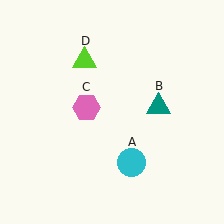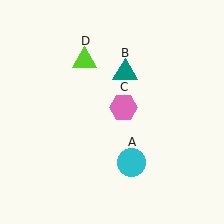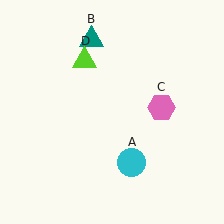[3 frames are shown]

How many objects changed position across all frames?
2 objects changed position: teal triangle (object B), pink hexagon (object C).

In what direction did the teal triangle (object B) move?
The teal triangle (object B) moved up and to the left.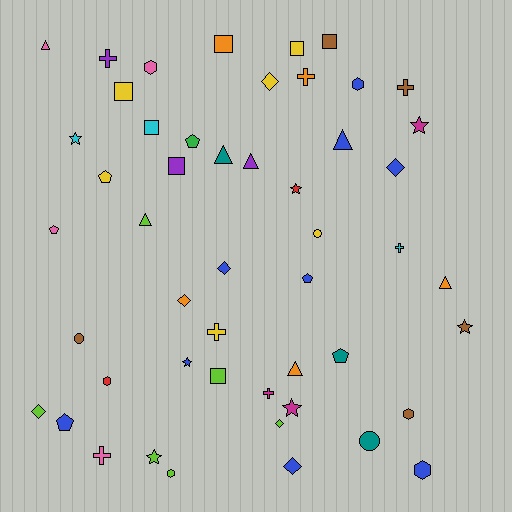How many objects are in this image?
There are 50 objects.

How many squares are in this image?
There are 7 squares.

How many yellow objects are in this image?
There are 6 yellow objects.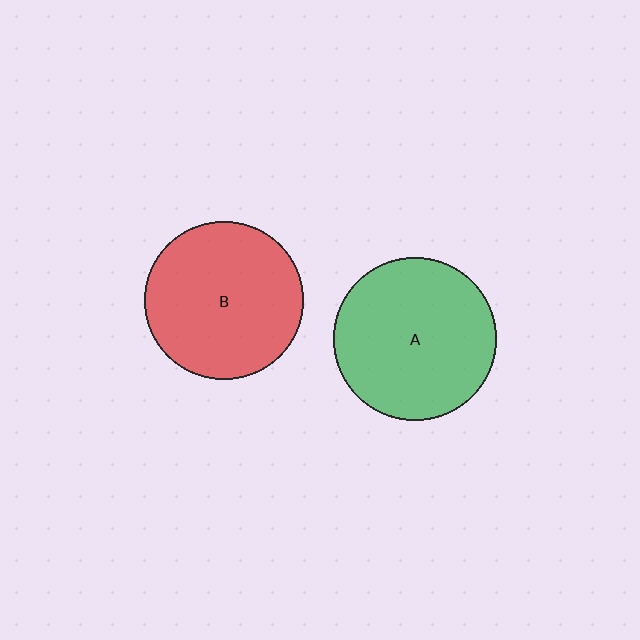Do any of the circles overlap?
No, none of the circles overlap.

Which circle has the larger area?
Circle A (green).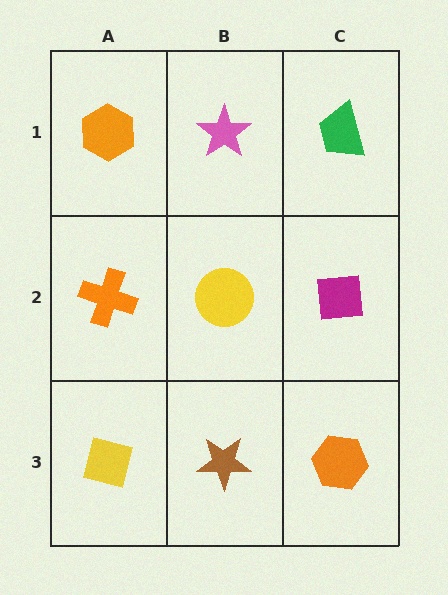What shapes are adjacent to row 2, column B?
A pink star (row 1, column B), a brown star (row 3, column B), an orange cross (row 2, column A), a magenta square (row 2, column C).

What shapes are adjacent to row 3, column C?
A magenta square (row 2, column C), a brown star (row 3, column B).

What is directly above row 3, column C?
A magenta square.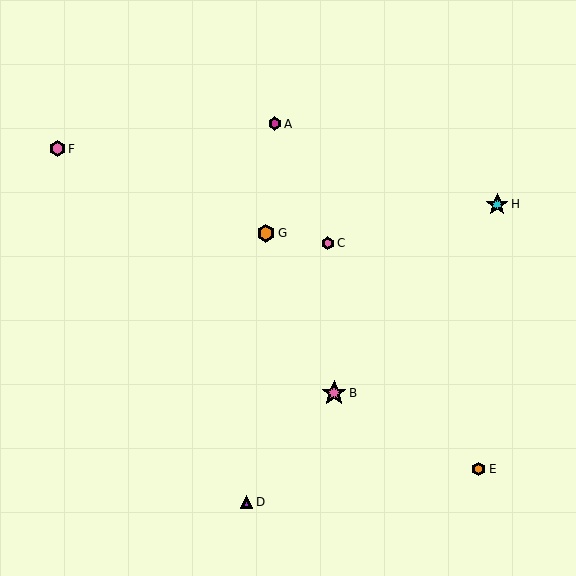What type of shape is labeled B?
Shape B is a pink star.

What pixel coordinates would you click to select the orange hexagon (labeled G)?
Click at (266, 233) to select the orange hexagon G.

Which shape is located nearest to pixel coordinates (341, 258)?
The pink hexagon (labeled C) at (328, 243) is nearest to that location.